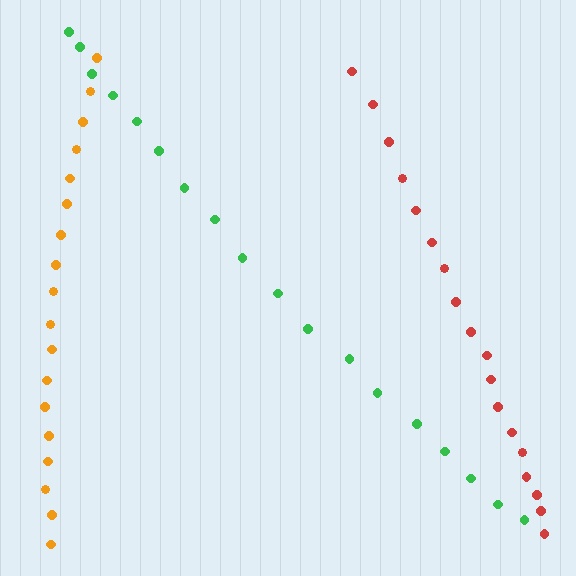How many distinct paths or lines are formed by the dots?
There are 3 distinct paths.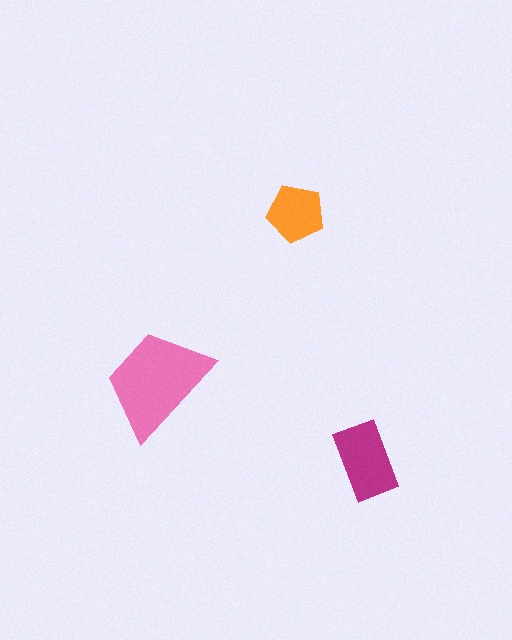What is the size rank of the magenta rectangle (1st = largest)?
2nd.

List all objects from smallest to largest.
The orange pentagon, the magenta rectangle, the pink trapezoid.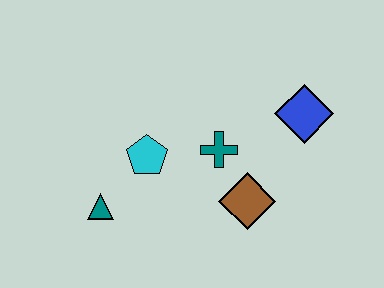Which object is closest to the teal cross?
The brown diamond is closest to the teal cross.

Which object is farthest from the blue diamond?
The teal triangle is farthest from the blue diamond.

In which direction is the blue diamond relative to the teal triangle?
The blue diamond is to the right of the teal triangle.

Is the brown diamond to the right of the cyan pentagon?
Yes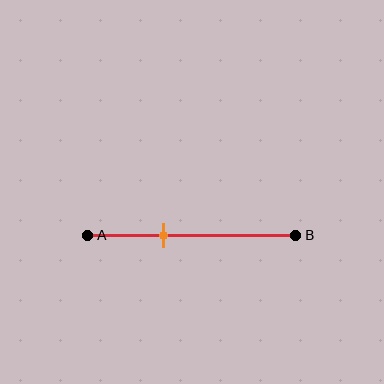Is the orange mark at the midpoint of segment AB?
No, the mark is at about 35% from A, not at the 50% midpoint.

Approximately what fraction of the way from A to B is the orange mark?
The orange mark is approximately 35% of the way from A to B.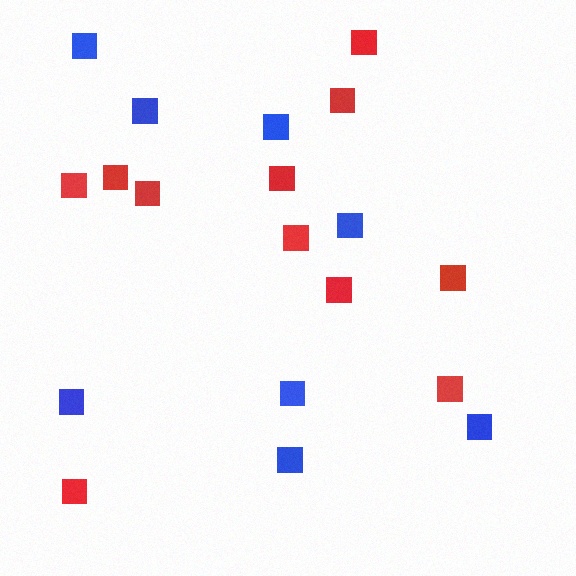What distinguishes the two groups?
There are 2 groups: one group of blue squares (8) and one group of red squares (11).